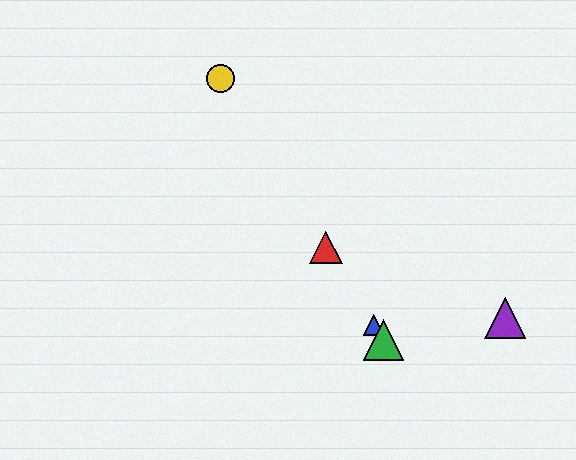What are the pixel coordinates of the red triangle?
The red triangle is at (326, 248).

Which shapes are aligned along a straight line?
The red triangle, the blue triangle, the green triangle, the yellow circle are aligned along a straight line.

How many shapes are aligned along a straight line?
4 shapes (the red triangle, the blue triangle, the green triangle, the yellow circle) are aligned along a straight line.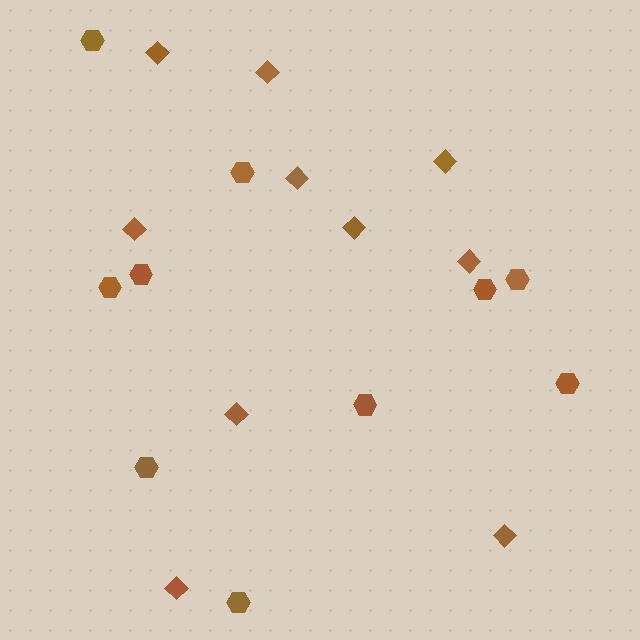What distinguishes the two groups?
There are 2 groups: one group of hexagons (10) and one group of diamonds (10).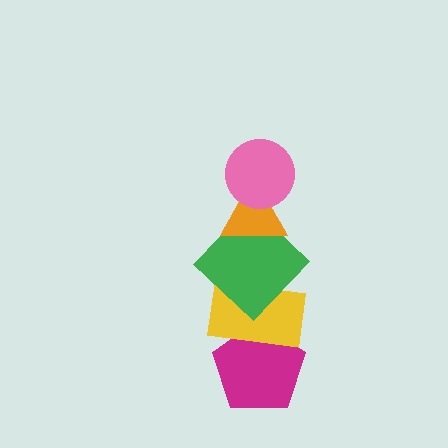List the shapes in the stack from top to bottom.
From top to bottom: the pink circle, the orange triangle, the green diamond, the yellow rectangle, the magenta pentagon.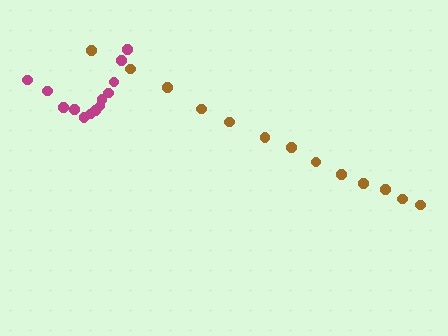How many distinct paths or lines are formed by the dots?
There are 2 distinct paths.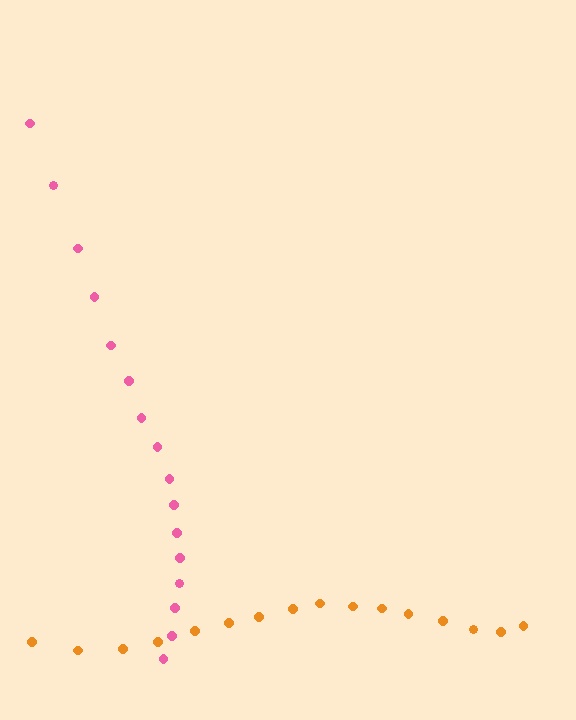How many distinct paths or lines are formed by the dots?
There are 2 distinct paths.